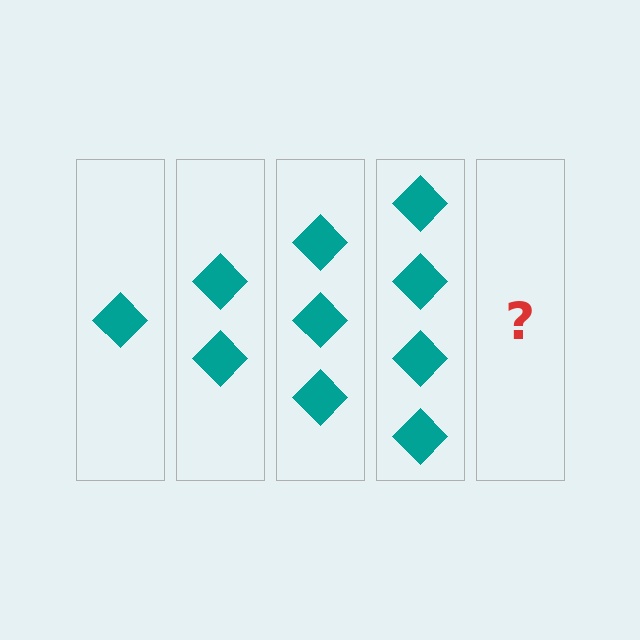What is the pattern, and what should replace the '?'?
The pattern is that each step adds one more diamond. The '?' should be 5 diamonds.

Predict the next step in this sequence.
The next step is 5 diamonds.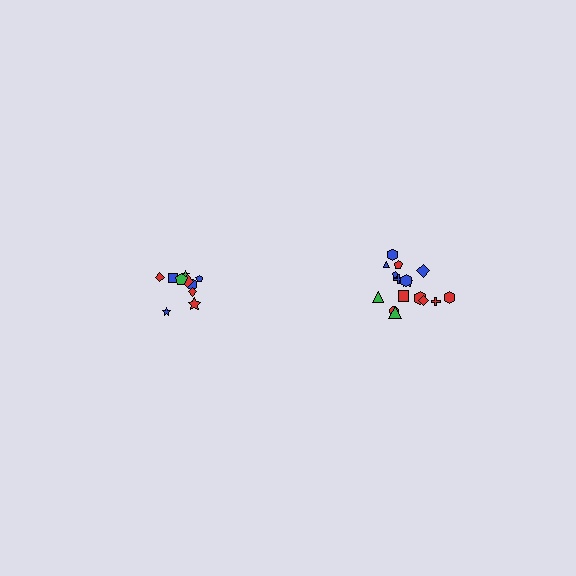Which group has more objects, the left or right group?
The right group.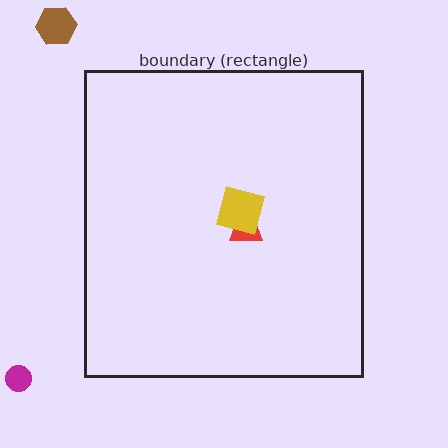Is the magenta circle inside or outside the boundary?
Outside.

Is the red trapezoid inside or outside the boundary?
Inside.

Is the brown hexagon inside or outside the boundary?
Outside.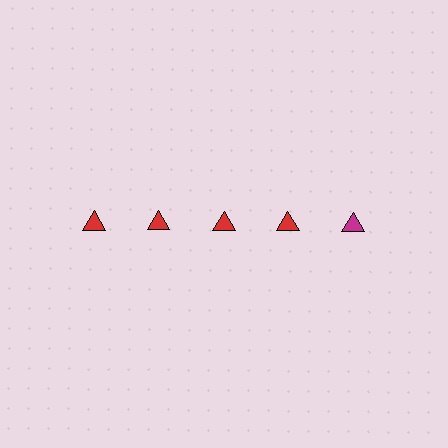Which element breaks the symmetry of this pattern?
The magenta triangle in the top row, rightmost column breaks the symmetry. All other shapes are red triangles.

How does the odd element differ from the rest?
It has a different color: magenta instead of red.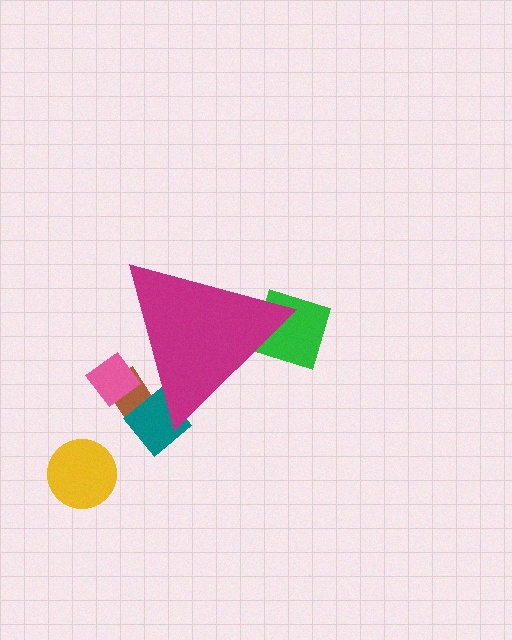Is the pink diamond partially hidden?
Yes, the pink diamond is partially hidden behind the magenta triangle.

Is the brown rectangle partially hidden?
Yes, the brown rectangle is partially hidden behind the magenta triangle.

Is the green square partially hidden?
Yes, the green square is partially hidden behind the magenta triangle.